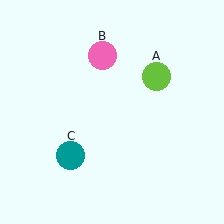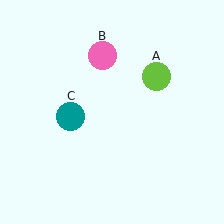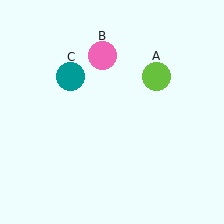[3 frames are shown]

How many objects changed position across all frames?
1 object changed position: teal circle (object C).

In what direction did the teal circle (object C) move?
The teal circle (object C) moved up.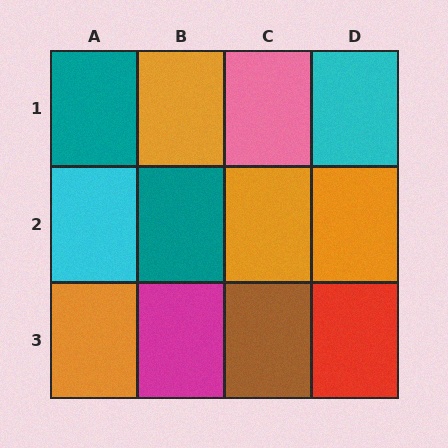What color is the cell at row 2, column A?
Cyan.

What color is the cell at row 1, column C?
Pink.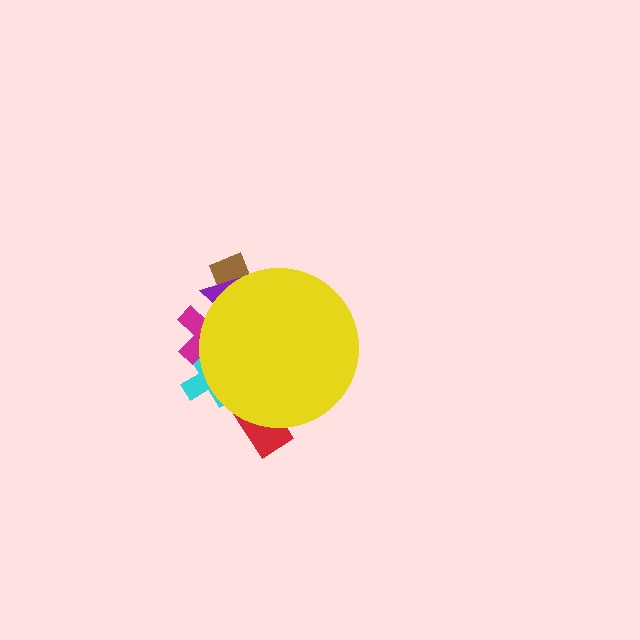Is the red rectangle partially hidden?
Yes, the red rectangle is partially hidden behind the yellow circle.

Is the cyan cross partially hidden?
Yes, the cyan cross is partially hidden behind the yellow circle.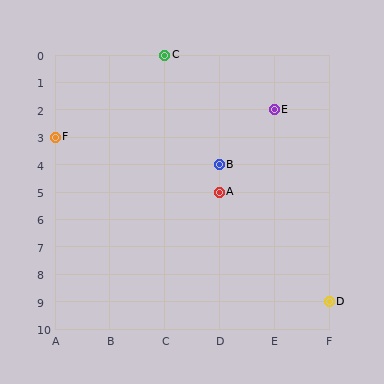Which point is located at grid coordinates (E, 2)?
Point E is at (E, 2).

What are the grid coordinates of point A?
Point A is at grid coordinates (D, 5).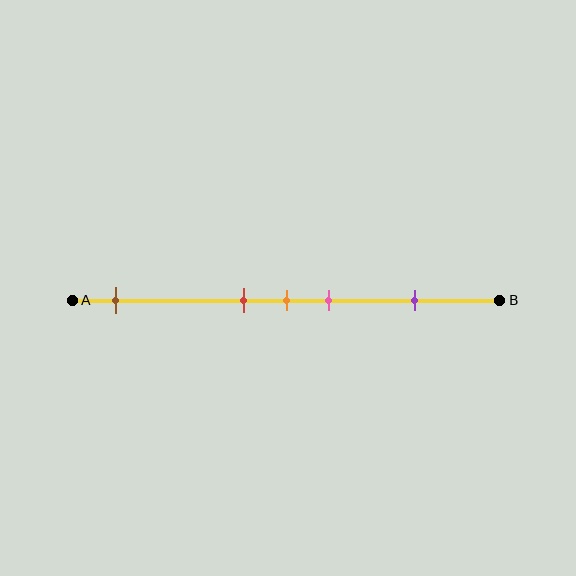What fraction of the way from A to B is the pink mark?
The pink mark is approximately 60% (0.6) of the way from A to B.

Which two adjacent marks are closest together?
The red and orange marks are the closest adjacent pair.